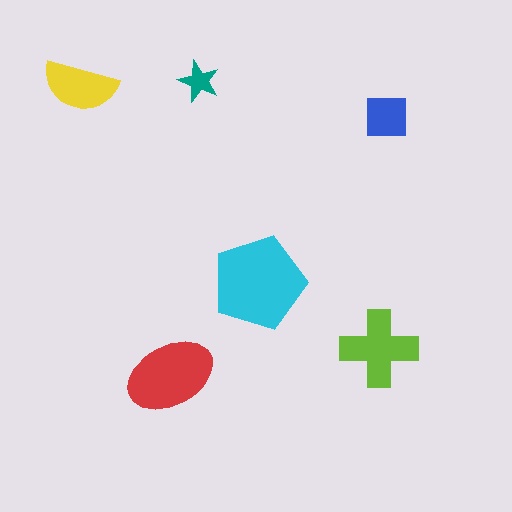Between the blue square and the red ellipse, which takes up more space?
The red ellipse.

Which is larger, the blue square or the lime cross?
The lime cross.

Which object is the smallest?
The teal star.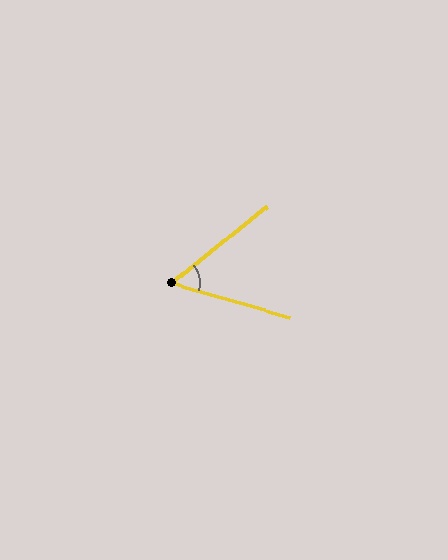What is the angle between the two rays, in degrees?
Approximately 55 degrees.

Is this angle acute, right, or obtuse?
It is acute.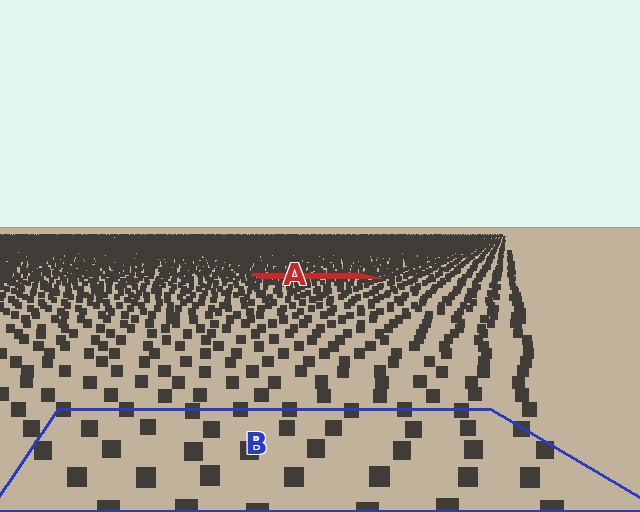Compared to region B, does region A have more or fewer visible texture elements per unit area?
Region A has more texture elements per unit area — they are packed more densely because it is farther away.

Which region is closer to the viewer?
Region B is closer. The texture elements there are larger and more spread out.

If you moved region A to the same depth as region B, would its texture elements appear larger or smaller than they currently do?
They would appear larger. At a closer depth, the same texture elements are projected at a bigger on-screen size.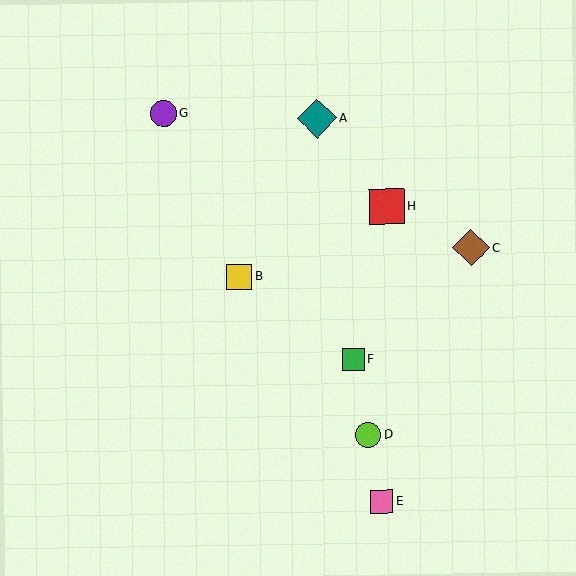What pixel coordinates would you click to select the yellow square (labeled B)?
Click at (239, 277) to select the yellow square B.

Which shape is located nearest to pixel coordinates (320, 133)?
The teal diamond (labeled A) at (317, 119) is nearest to that location.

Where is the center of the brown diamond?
The center of the brown diamond is at (471, 248).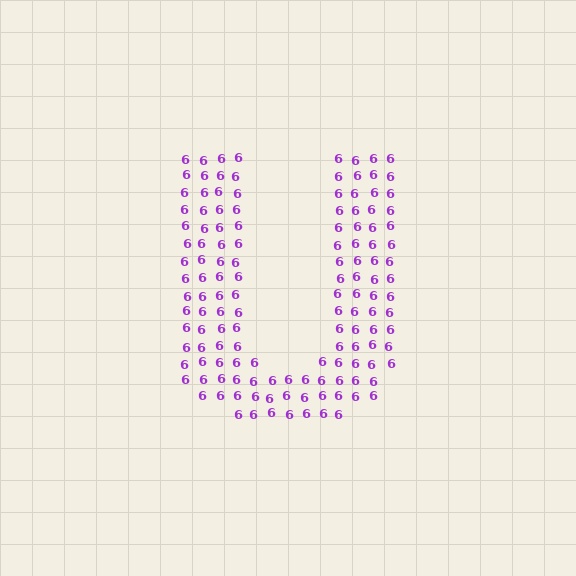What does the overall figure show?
The overall figure shows the letter U.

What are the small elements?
The small elements are digit 6's.